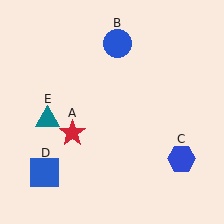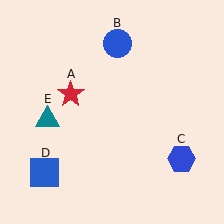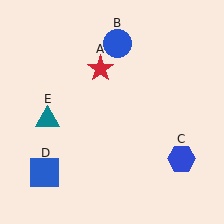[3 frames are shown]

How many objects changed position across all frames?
1 object changed position: red star (object A).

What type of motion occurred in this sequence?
The red star (object A) rotated clockwise around the center of the scene.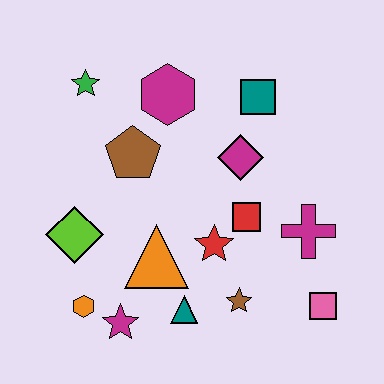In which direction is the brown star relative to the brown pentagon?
The brown star is below the brown pentagon.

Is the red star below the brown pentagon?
Yes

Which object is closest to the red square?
The red star is closest to the red square.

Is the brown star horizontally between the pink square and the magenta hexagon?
Yes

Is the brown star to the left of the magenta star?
No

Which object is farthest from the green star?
The pink square is farthest from the green star.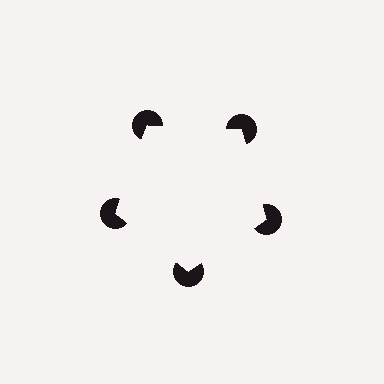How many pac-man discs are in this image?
There are 5 — one at each vertex of the illusory pentagon.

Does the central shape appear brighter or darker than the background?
It typically appears slightly brighter than the background, even though no actual brightness change is drawn.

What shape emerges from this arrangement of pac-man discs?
An illusory pentagon — its edges are inferred from the aligned wedge cuts in the pac-man discs, not physically drawn.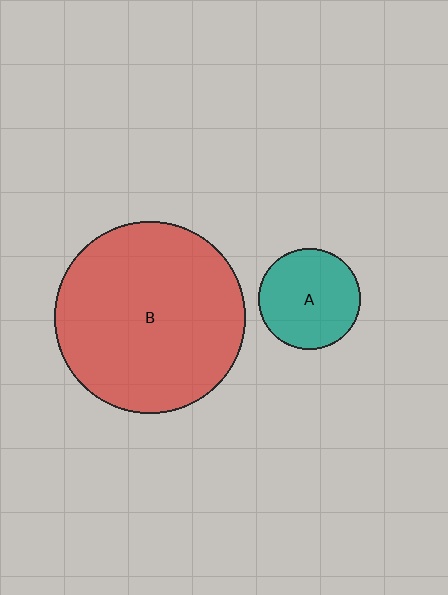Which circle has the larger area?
Circle B (red).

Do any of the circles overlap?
No, none of the circles overlap.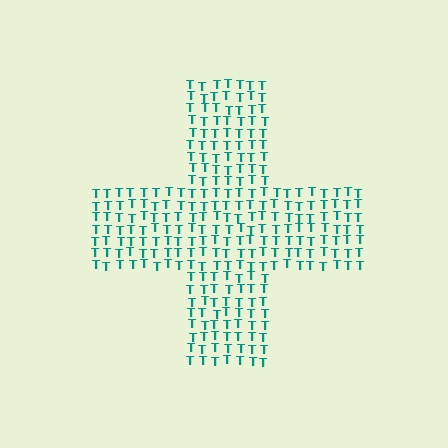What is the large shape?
The large shape is a cross.